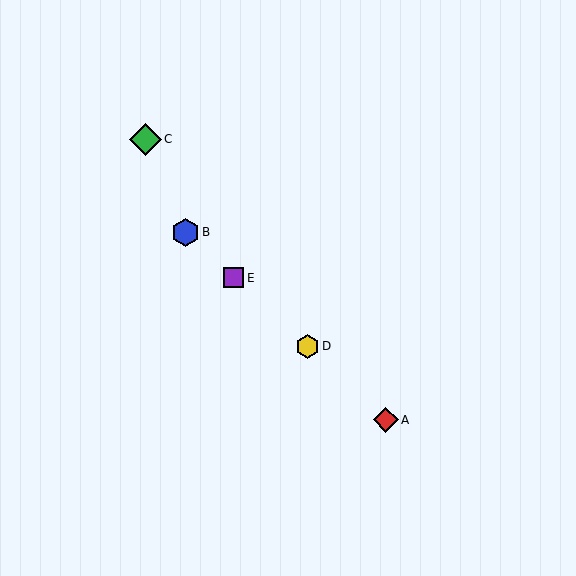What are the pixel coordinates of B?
Object B is at (185, 232).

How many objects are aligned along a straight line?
4 objects (A, B, D, E) are aligned along a straight line.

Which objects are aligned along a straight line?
Objects A, B, D, E are aligned along a straight line.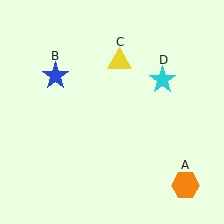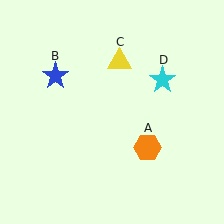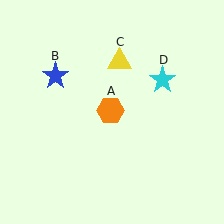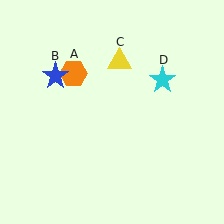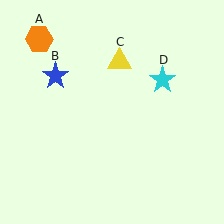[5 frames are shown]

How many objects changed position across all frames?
1 object changed position: orange hexagon (object A).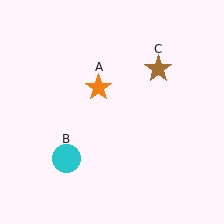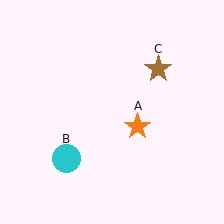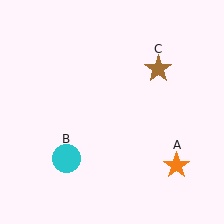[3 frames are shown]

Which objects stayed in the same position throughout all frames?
Cyan circle (object B) and brown star (object C) remained stationary.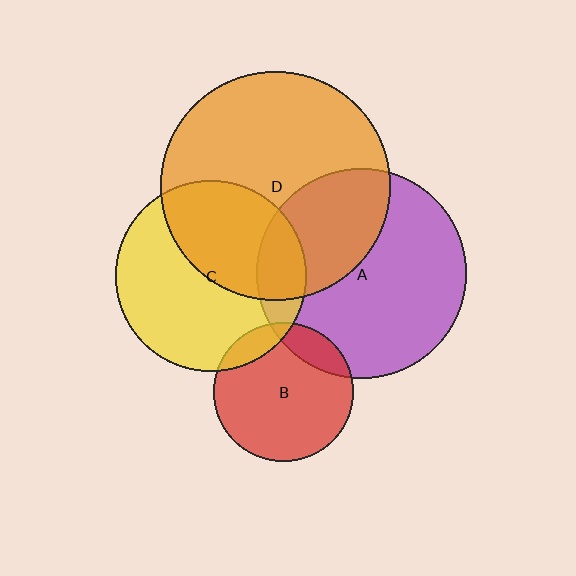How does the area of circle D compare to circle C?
Approximately 1.4 times.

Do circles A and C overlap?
Yes.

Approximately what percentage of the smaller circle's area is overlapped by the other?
Approximately 15%.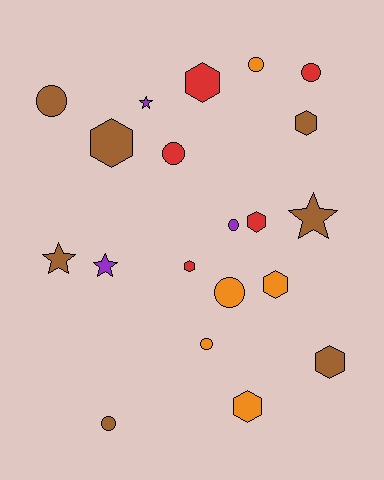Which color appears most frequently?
Brown, with 7 objects.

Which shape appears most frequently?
Hexagon, with 8 objects.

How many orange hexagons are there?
There are 2 orange hexagons.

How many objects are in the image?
There are 20 objects.